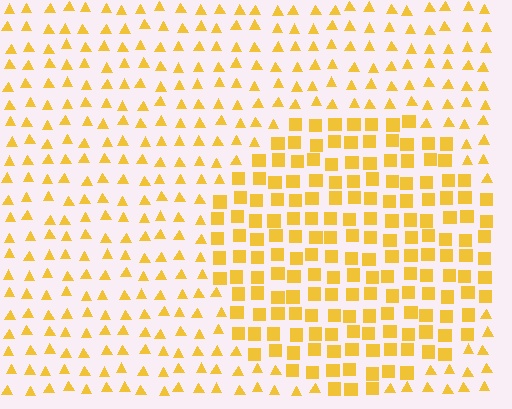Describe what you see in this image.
The image is filled with small yellow elements arranged in a uniform grid. A circle-shaped region contains squares, while the surrounding area contains triangles. The boundary is defined purely by the change in element shape.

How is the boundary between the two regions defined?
The boundary is defined by a change in element shape: squares inside vs. triangles outside. All elements share the same color and spacing.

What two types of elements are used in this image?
The image uses squares inside the circle region and triangles outside it.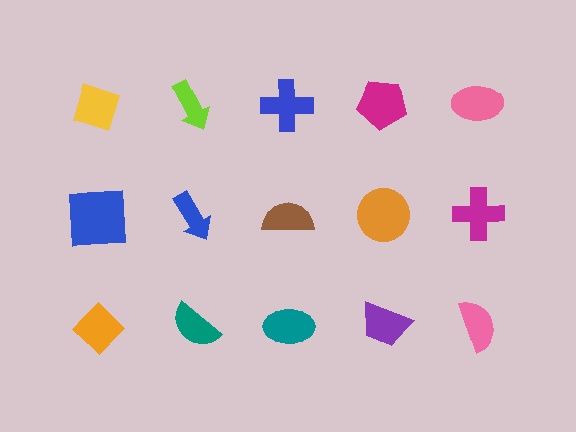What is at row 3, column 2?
A teal semicircle.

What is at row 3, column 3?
A teal ellipse.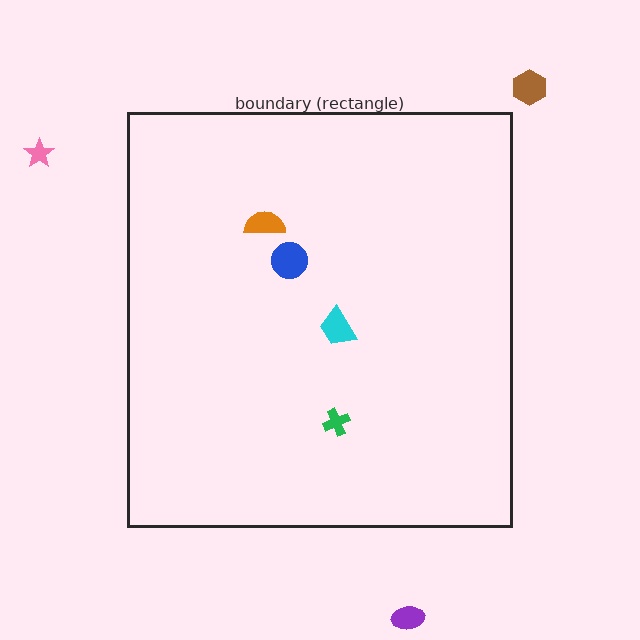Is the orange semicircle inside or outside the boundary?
Inside.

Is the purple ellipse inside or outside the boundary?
Outside.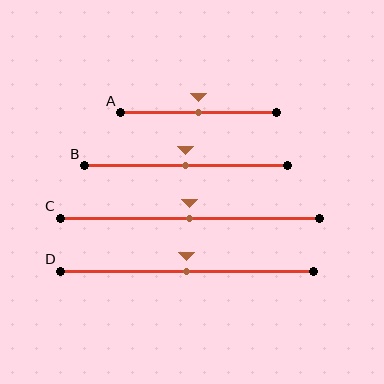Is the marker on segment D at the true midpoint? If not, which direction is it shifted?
Yes, the marker on segment D is at the true midpoint.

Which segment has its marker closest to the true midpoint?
Segment A has its marker closest to the true midpoint.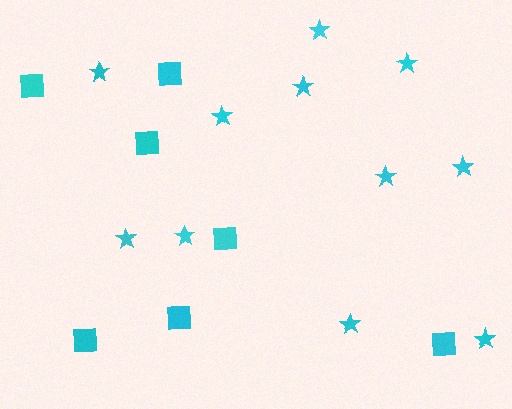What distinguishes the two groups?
There are 2 groups: one group of stars (11) and one group of squares (7).